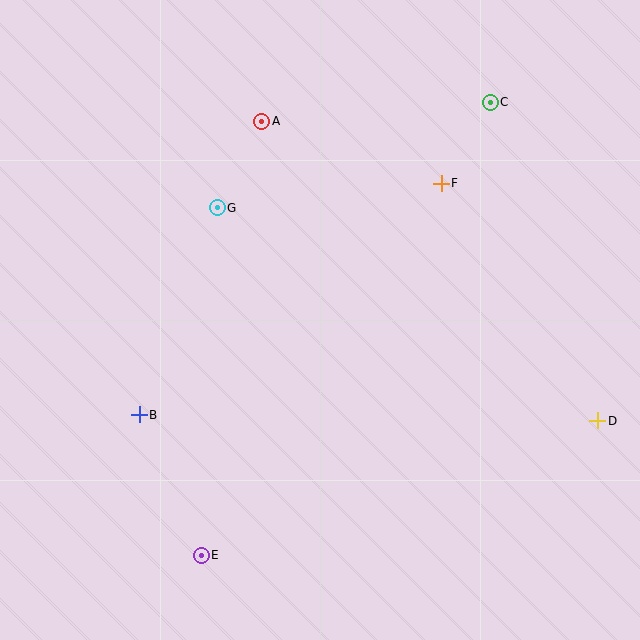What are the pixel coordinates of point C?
Point C is at (490, 102).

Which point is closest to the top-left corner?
Point A is closest to the top-left corner.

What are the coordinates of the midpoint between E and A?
The midpoint between E and A is at (231, 338).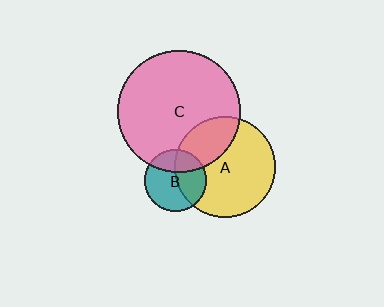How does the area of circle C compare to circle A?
Approximately 1.5 times.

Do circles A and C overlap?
Yes.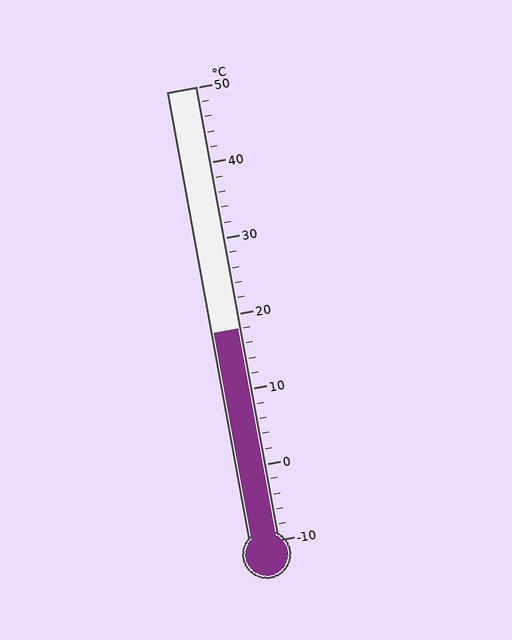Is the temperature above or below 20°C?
The temperature is below 20°C.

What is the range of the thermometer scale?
The thermometer scale ranges from -10°C to 50°C.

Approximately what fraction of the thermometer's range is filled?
The thermometer is filled to approximately 45% of its range.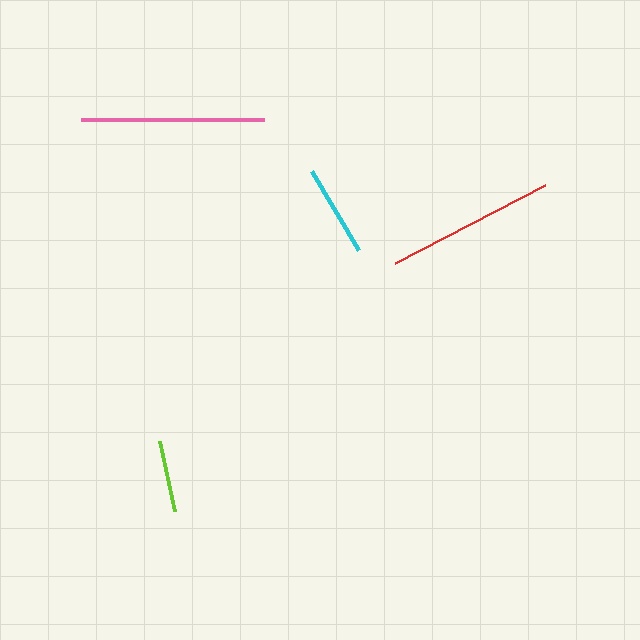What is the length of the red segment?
The red segment is approximately 169 pixels long.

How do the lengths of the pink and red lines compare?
The pink and red lines are approximately the same length.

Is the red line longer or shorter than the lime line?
The red line is longer than the lime line.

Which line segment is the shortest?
The lime line is the shortest at approximately 72 pixels.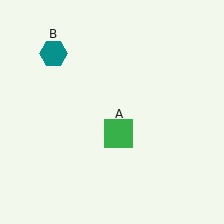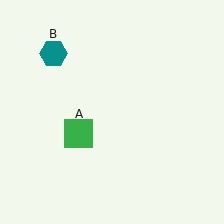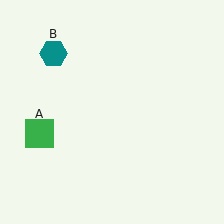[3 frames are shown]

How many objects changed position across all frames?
1 object changed position: green square (object A).